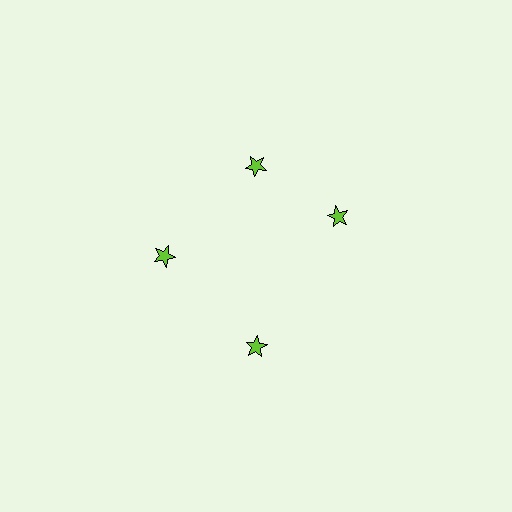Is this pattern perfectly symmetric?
No. The 4 lime stars are arranged in a ring, but one element near the 3 o'clock position is rotated out of alignment along the ring, breaking the 4-fold rotational symmetry.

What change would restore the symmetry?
The symmetry would be restored by rotating it back into even spacing with its neighbors so that all 4 stars sit at equal angles and equal distance from the center.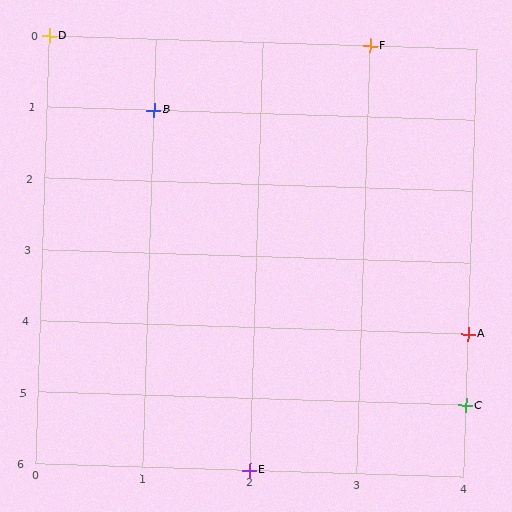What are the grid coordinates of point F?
Point F is at grid coordinates (3, 0).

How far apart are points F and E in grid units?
Points F and E are 1 column and 6 rows apart (about 6.1 grid units diagonally).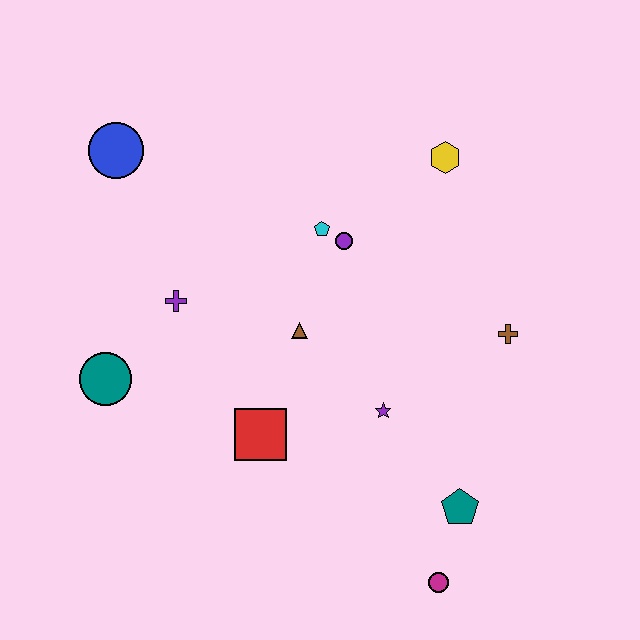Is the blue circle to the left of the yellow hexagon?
Yes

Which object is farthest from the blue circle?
The magenta circle is farthest from the blue circle.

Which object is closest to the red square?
The brown triangle is closest to the red square.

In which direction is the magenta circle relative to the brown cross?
The magenta circle is below the brown cross.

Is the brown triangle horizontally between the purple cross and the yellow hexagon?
Yes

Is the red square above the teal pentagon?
Yes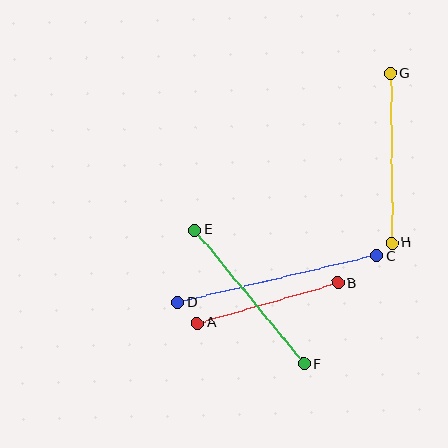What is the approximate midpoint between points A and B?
The midpoint is at approximately (267, 303) pixels.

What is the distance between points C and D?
The distance is approximately 204 pixels.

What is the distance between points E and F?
The distance is approximately 172 pixels.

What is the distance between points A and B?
The distance is approximately 146 pixels.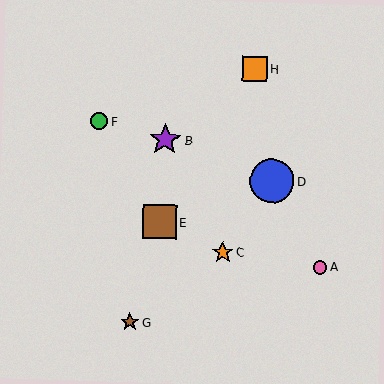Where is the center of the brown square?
The center of the brown square is at (159, 222).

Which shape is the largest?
The blue circle (labeled D) is the largest.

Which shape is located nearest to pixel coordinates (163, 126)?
The purple star (labeled B) at (165, 140) is nearest to that location.